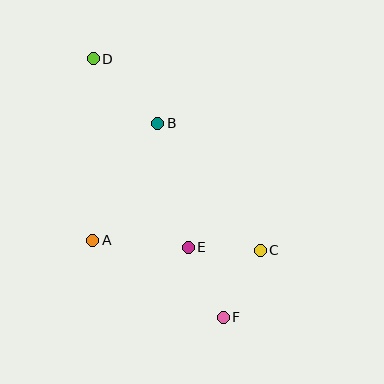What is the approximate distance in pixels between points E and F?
The distance between E and F is approximately 78 pixels.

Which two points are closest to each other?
Points C and E are closest to each other.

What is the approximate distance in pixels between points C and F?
The distance between C and F is approximately 77 pixels.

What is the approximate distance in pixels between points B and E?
The distance between B and E is approximately 128 pixels.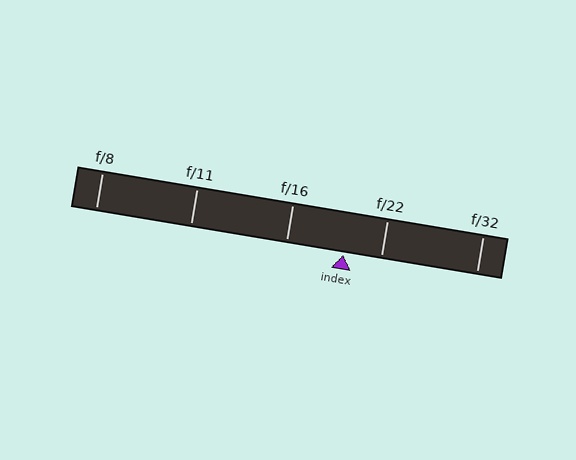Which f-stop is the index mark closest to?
The index mark is closest to f/22.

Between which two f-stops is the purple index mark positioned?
The index mark is between f/16 and f/22.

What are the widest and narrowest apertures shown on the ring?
The widest aperture shown is f/8 and the narrowest is f/32.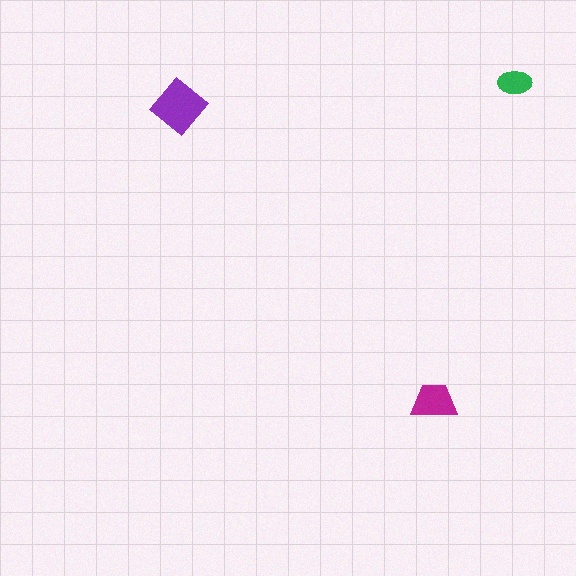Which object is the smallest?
The green ellipse.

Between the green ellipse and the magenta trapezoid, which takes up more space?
The magenta trapezoid.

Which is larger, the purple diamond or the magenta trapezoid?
The purple diamond.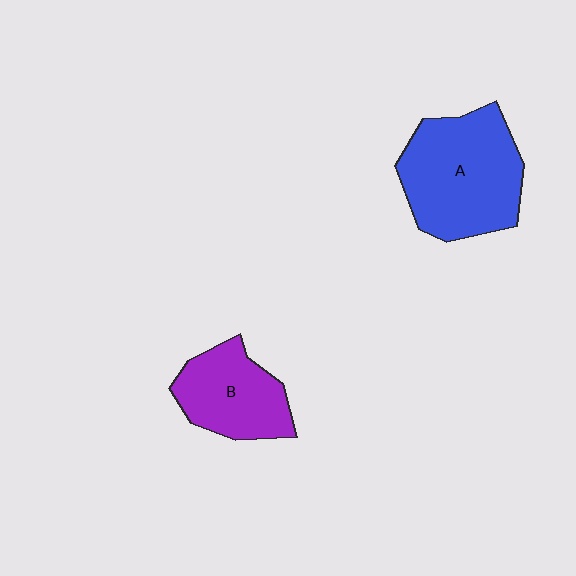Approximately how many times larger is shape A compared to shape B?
Approximately 1.5 times.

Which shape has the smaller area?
Shape B (purple).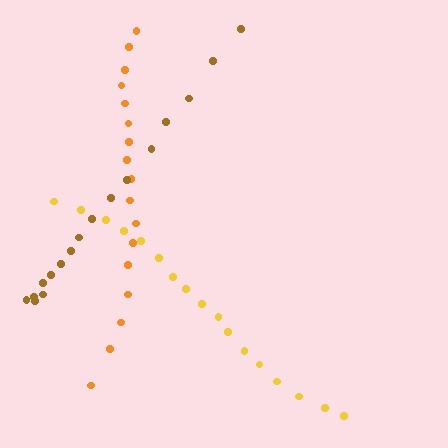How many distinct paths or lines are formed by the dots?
There are 3 distinct paths.